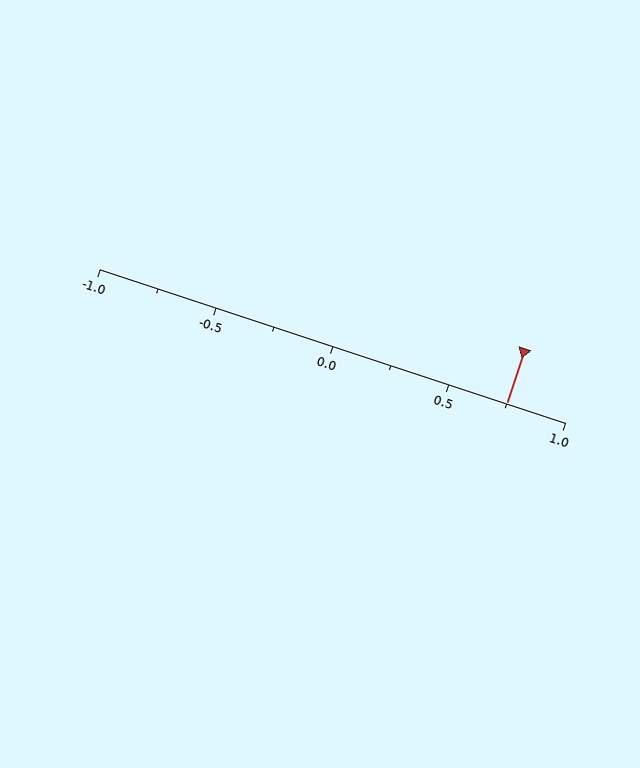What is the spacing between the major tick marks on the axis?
The major ticks are spaced 0.5 apart.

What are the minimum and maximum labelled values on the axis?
The axis runs from -1.0 to 1.0.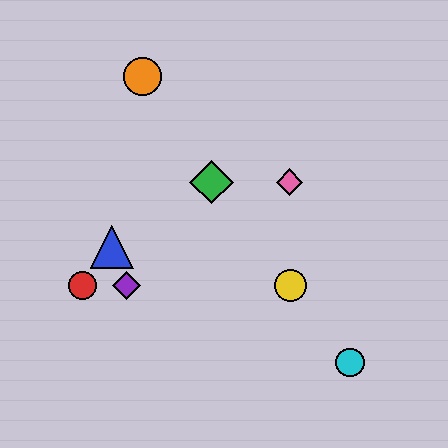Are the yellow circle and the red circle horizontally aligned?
Yes, both are at y≈285.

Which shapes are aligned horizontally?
The red circle, the yellow circle, the purple diamond are aligned horizontally.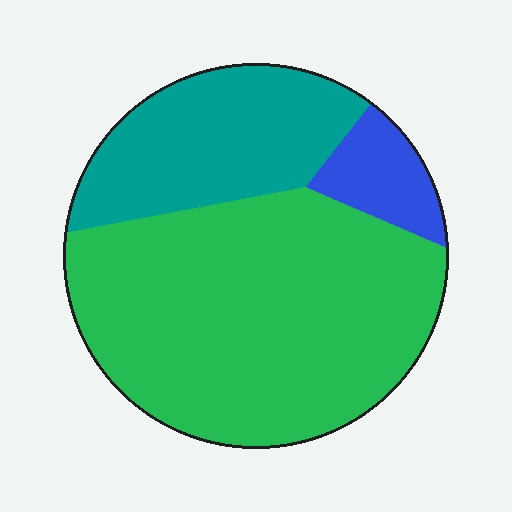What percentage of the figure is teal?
Teal covers roughly 25% of the figure.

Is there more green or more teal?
Green.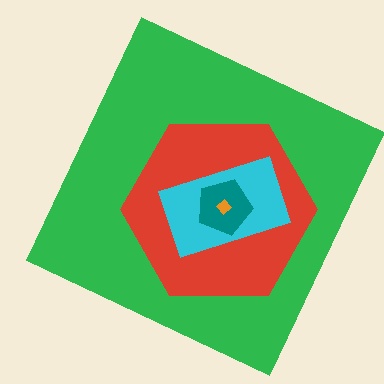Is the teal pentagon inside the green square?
Yes.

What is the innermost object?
The orange diamond.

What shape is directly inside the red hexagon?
The cyan rectangle.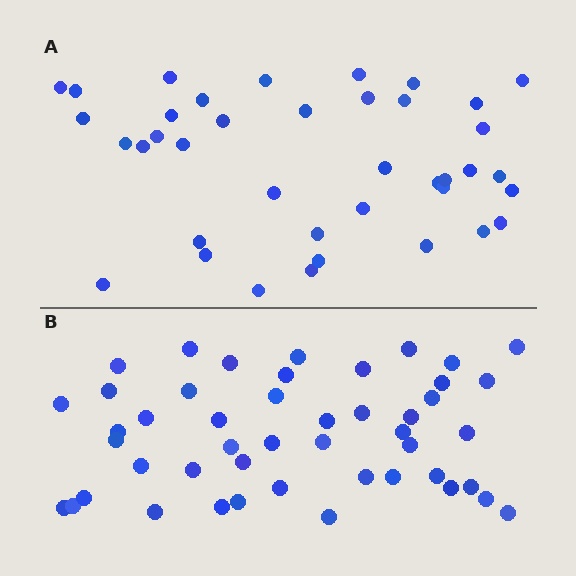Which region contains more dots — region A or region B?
Region B (the bottom region) has more dots.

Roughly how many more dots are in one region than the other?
Region B has roughly 8 or so more dots than region A.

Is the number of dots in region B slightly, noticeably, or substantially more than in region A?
Region B has only slightly more — the two regions are fairly close. The ratio is roughly 1.2 to 1.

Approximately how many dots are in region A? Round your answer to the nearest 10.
About 40 dots. (The exact count is 39, which rounds to 40.)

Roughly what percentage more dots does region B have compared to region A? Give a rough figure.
About 20% more.